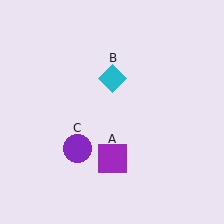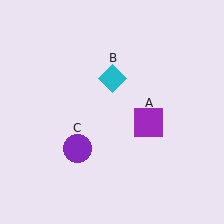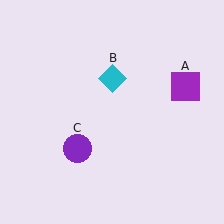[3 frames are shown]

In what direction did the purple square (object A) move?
The purple square (object A) moved up and to the right.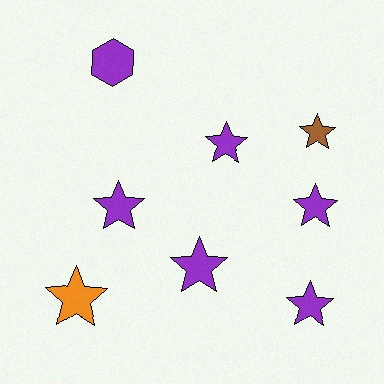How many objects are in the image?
There are 8 objects.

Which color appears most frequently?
Purple, with 6 objects.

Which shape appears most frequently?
Star, with 7 objects.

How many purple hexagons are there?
There is 1 purple hexagon.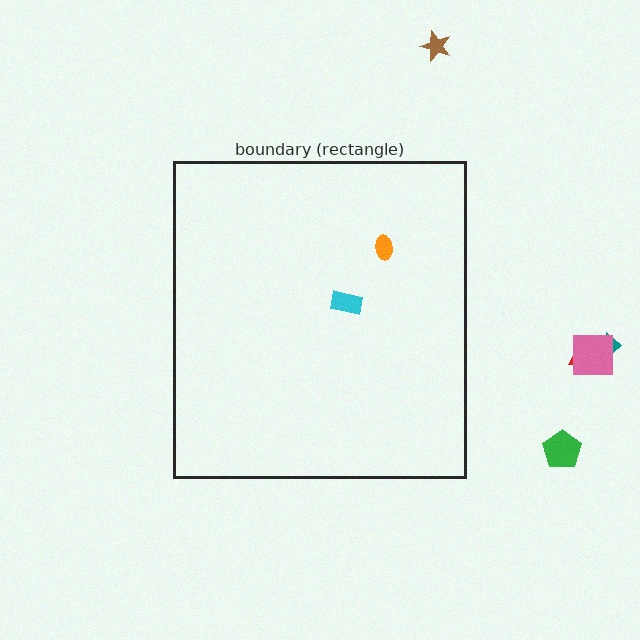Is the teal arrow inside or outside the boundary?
Outside.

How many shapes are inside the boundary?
2 inside, 5 outside.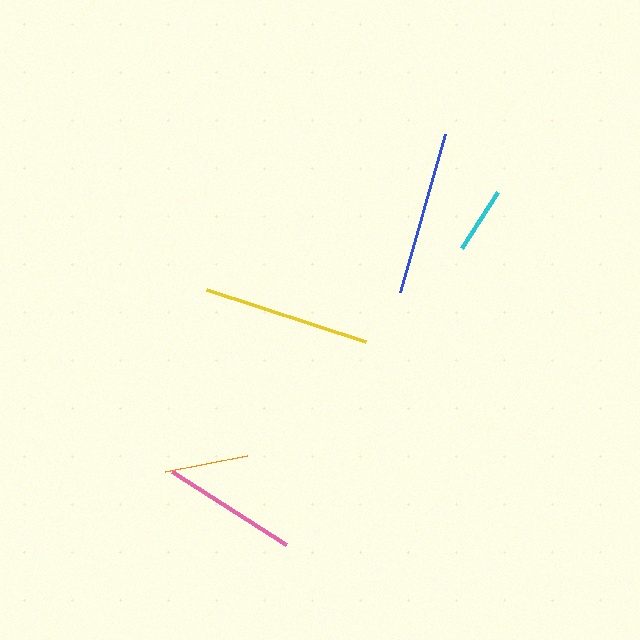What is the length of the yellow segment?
The yellow segment is approximately 167 pixels long.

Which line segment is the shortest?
The cyan line is the shortest at approximately 66 pixels.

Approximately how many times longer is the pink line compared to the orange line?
The pink line is approximately 1.6 times the length of the orange line.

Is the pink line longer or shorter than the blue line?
The blue line is longer than the pink line.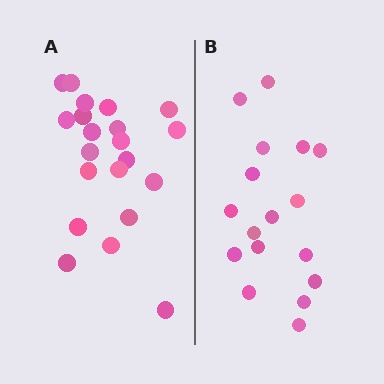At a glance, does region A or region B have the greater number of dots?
Region A (the left region) has more dots.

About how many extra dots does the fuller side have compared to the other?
Region A has about 4 more dots than region B.